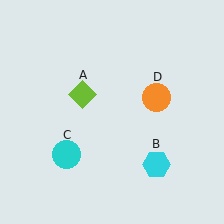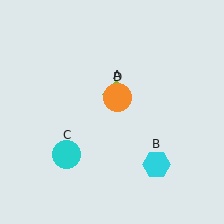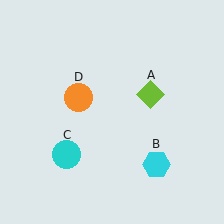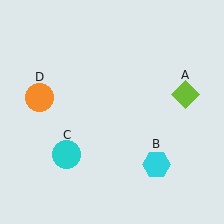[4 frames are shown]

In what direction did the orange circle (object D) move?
The orange circle (object D) moved left.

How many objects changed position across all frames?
2 objects changed position: lime diamond (object A), orange circle (object D).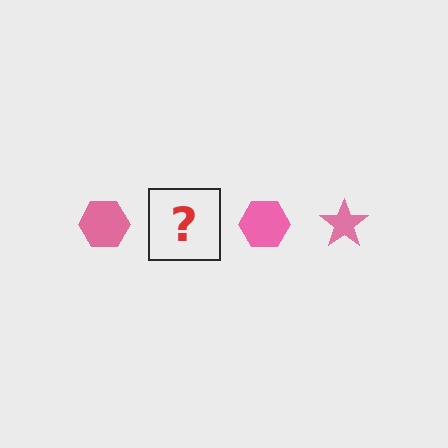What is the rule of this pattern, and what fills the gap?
The rule is that the pattern cycles through hexagon, star shapes in pink. The gap should be filled with a pink star.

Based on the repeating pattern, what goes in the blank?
The blank should be a pink star.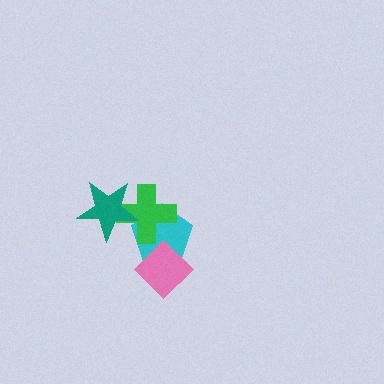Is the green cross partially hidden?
Yes, it is partially covered by another shape.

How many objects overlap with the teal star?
1 object overlaps with the teal star.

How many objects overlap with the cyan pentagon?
2 objects overlap with the cyan pentagon.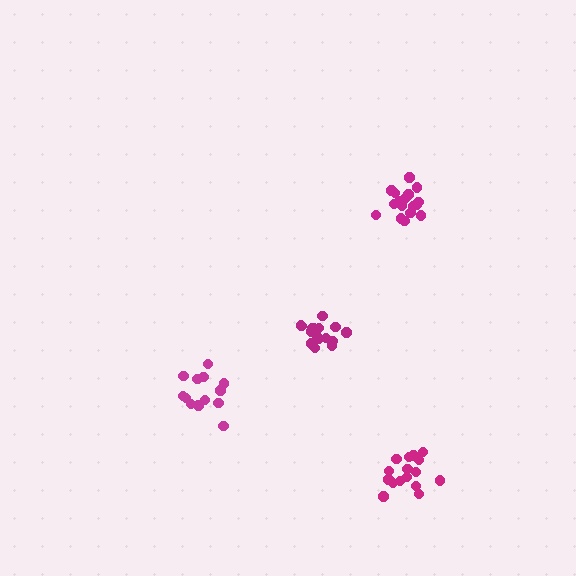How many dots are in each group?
Group 1: 16 dots, Group 2: 13 dots, Group 3: 19 dots, Group 4: 16 dots (64 total).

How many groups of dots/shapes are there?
There are 4 groups.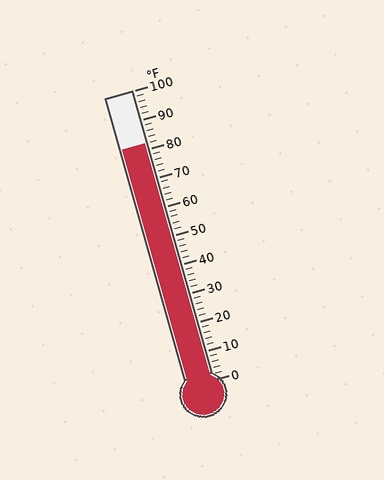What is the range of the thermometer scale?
The thermometer scale ranges from 0°F to 100°F.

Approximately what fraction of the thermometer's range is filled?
The thermometer is filled to approximately 80% of its range.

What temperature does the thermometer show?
The thermometer shows approximately 82°F.